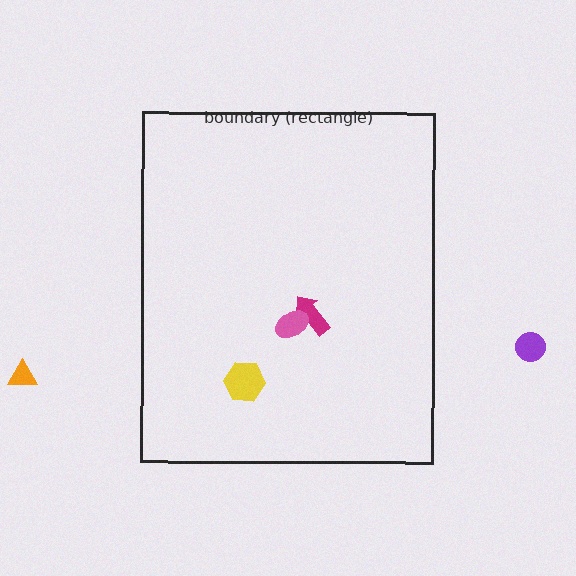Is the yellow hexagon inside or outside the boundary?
Inside.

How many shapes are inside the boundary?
3 inside, 2 outside.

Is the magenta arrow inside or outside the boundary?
Inside.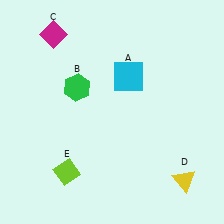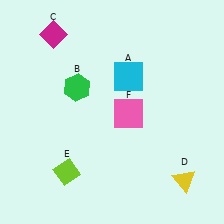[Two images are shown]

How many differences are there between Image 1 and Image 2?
There is 1 difference between the two images.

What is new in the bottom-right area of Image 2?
A pink square (F) was added in the bottom-right area of Image 2.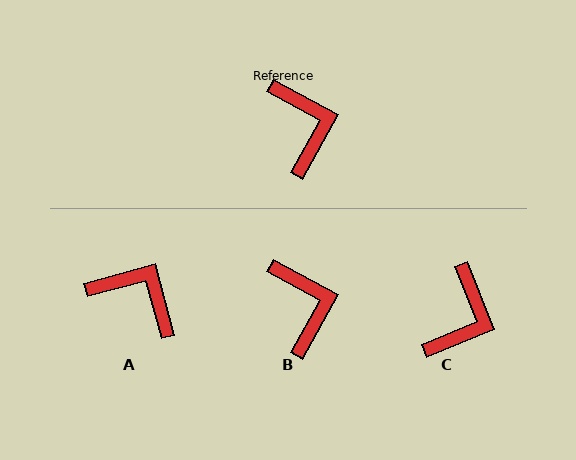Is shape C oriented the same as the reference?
No, it is off by about 39 degrees.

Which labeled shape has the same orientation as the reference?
B.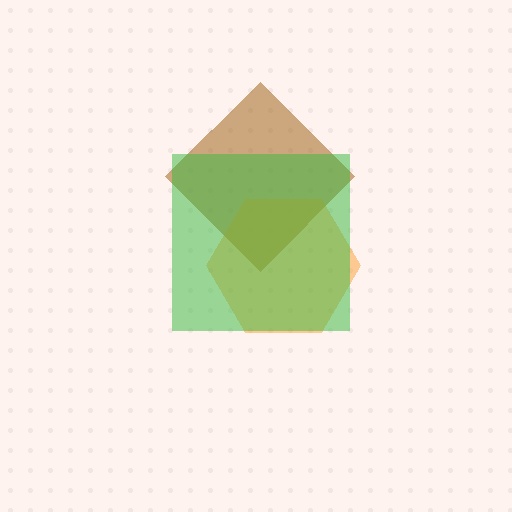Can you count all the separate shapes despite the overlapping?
Yes, there are 3 separate shapes.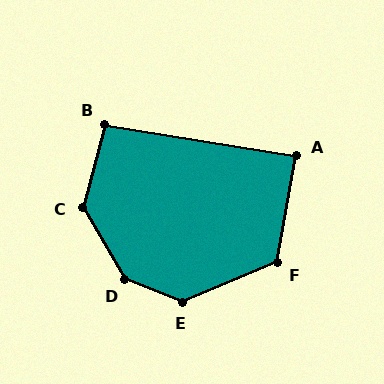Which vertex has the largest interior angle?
D, at approximately 141 degrees.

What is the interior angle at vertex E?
Approximately 136 degrees (obtuse).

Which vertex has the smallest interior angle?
A, at approximately 89 degrees.